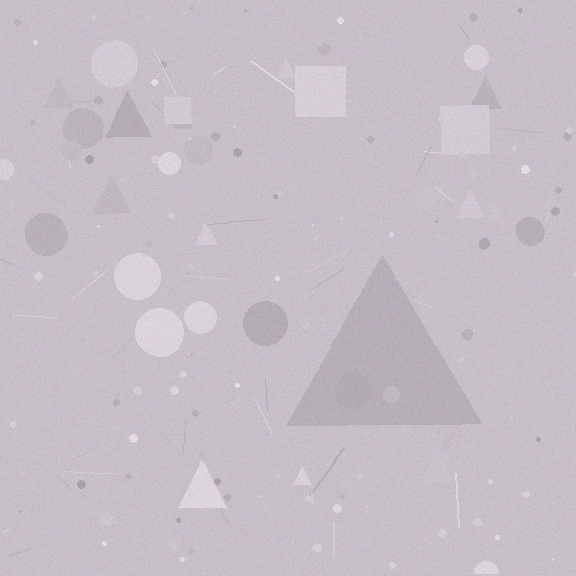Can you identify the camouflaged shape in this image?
The camouflaged shape is a triangle.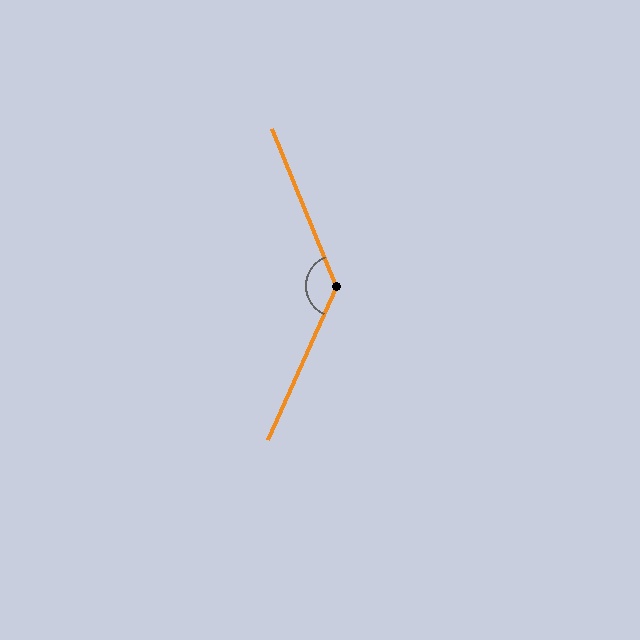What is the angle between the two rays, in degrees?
Approximately 133 degrees.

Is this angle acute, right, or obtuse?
It is obtuse.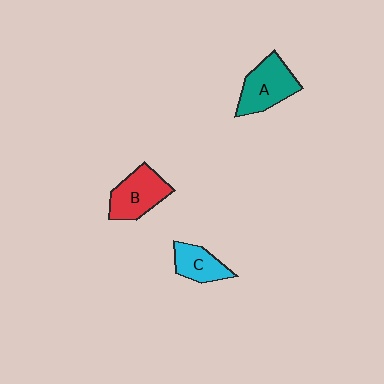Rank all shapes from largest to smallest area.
From largest to smallest: A (teal), B (red), C (cyan).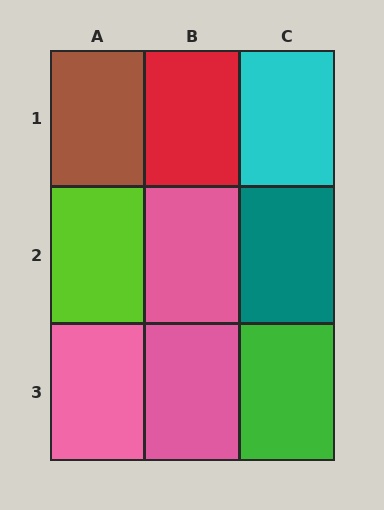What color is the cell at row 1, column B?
Red.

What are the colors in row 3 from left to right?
Pink, pink, green.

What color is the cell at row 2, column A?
Lime.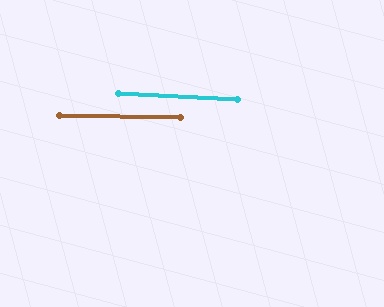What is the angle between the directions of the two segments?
Approximately 2 degrees.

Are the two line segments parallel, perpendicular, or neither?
Parallel — their directions differ by only 1.9°.